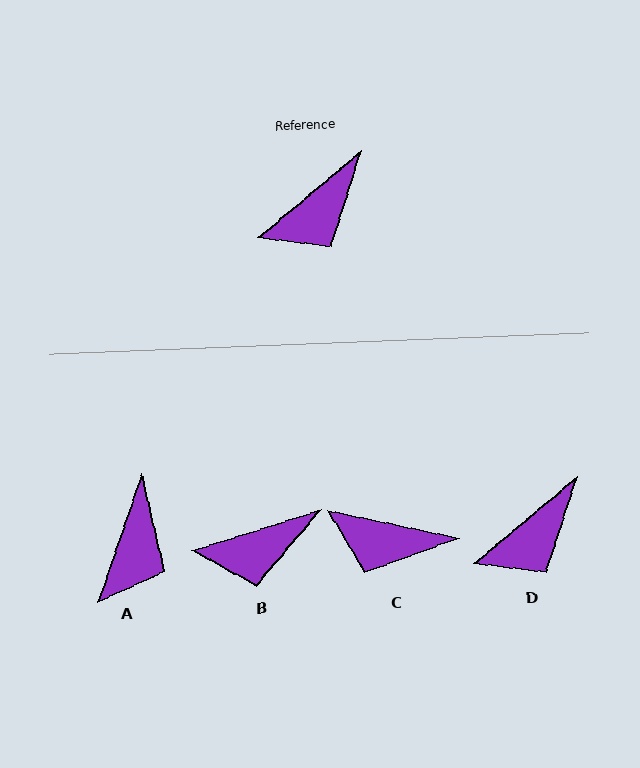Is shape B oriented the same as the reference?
No, it is off by about 22 degrees.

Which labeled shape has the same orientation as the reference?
D.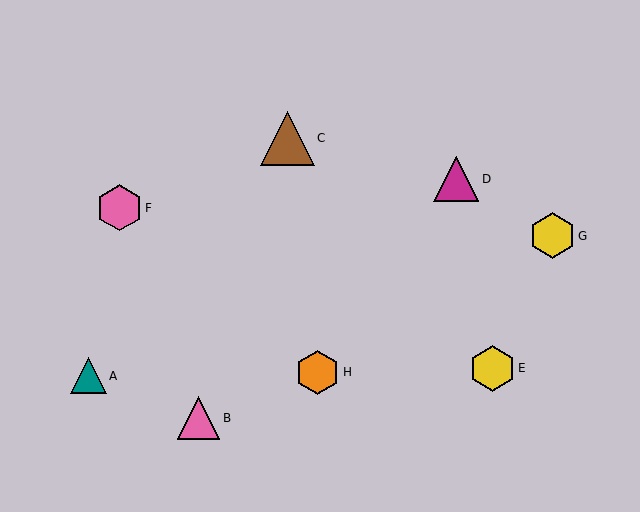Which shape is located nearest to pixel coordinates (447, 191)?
The magenta triangle (labeled D) at (456, 179) is nearest to that location.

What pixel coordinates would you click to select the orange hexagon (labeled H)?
Click at (317, 372) to select the orange hexagon H.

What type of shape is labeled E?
Shape E is a yellow hexagon.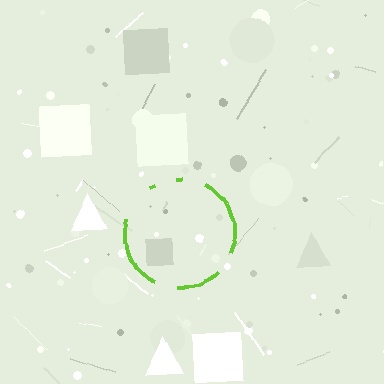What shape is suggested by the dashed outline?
The dashed outline suggests a circle.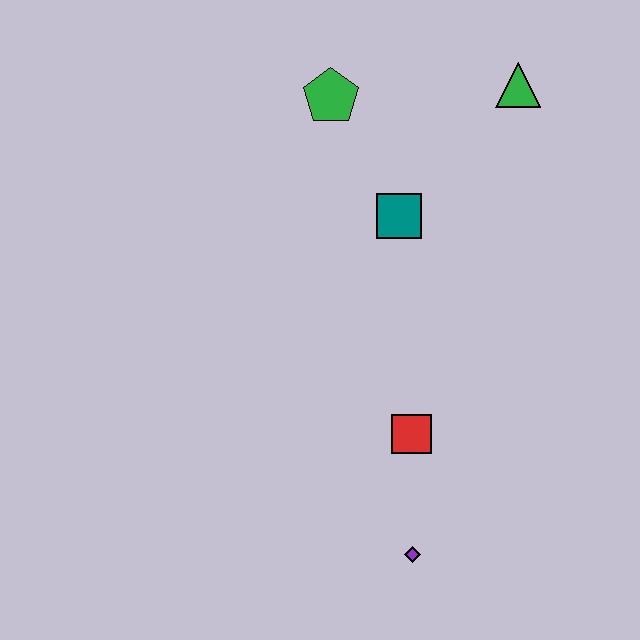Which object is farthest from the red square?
The green triangle is farthest from the red square.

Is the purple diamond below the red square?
Yes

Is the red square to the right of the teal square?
Yes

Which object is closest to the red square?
The purple diamond is closest to the red square.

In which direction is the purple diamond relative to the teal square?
The purple diamond is below the teal square.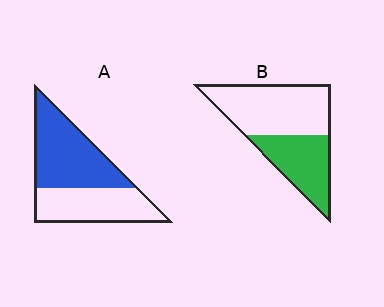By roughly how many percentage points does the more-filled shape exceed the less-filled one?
By roughly 15 percentage points (A over B).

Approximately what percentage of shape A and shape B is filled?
A is approximately 55% and B is approximately 40%.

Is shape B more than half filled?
No.